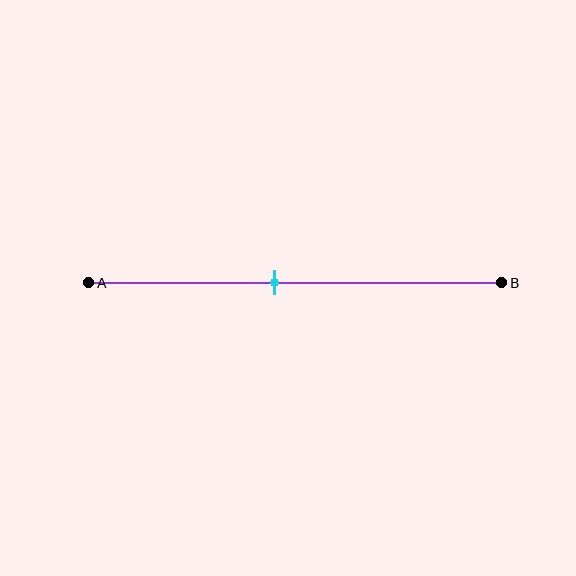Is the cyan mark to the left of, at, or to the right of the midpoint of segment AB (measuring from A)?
The cyan mark is to the left of the midpoint of segment AB.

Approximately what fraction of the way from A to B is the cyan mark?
The cyan mark is approximately 45% of the way from A to B.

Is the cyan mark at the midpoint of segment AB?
No, the mark is at about 45% from A, not at the 50% midpoint.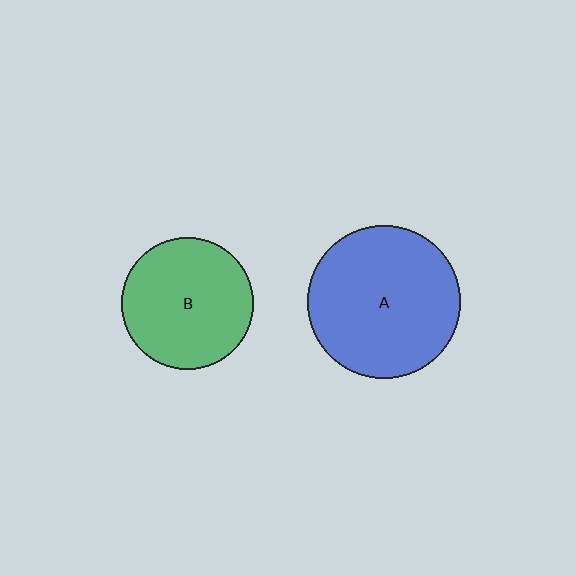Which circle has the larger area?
Circle A (blue).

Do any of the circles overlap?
No, none of the circles overlap.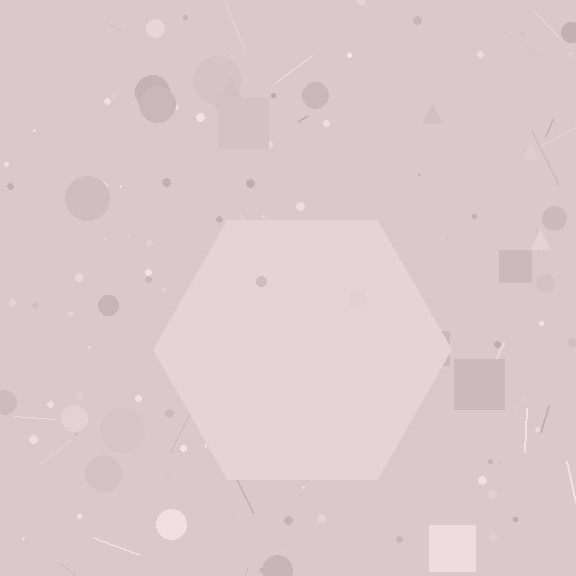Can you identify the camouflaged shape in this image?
The camouflaged shape is a hexagon.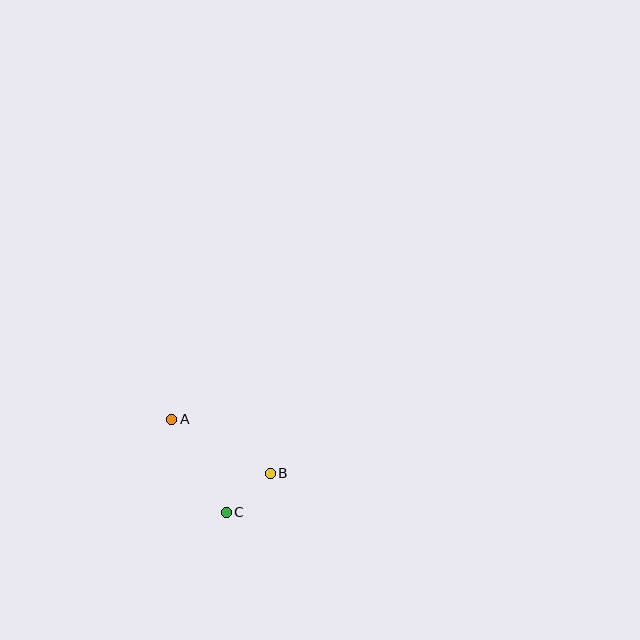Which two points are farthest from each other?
Points A and B are farthest from each other.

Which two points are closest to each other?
Points B and C are closest to each other.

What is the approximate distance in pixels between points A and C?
The distance between A and C is approximately 107 pixels.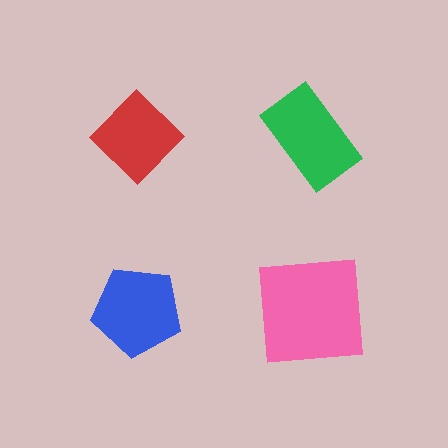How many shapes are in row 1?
2 shapes.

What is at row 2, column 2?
A pink square.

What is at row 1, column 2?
A green rectangle.